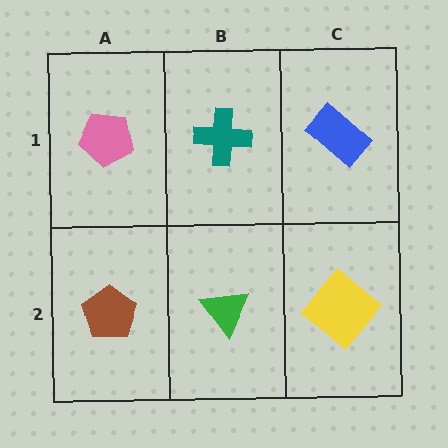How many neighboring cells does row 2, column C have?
2.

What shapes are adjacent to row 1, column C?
A yellow diamond (row 2, column C), a teal cross (row 1, column B).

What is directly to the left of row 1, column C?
A teal cross.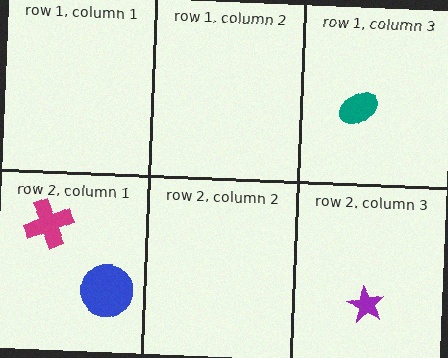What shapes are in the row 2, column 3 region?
The purple star.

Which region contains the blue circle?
The row 2, column 1 region.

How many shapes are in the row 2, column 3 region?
1.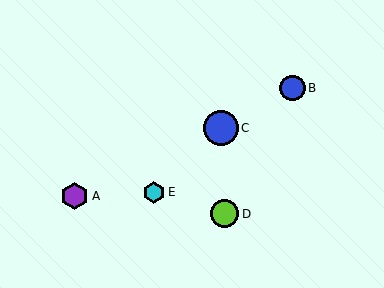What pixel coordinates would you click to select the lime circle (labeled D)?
Click at (225, 214) to select the lime circle D.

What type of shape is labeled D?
Shape D is a lime circle.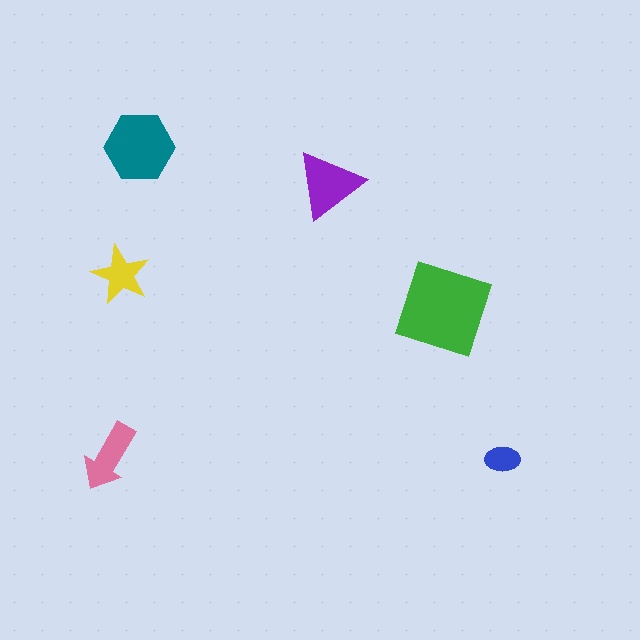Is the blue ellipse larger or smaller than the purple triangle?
Smaller.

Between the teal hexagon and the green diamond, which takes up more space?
The green diamond.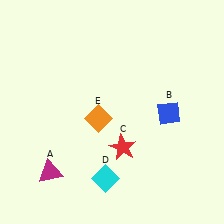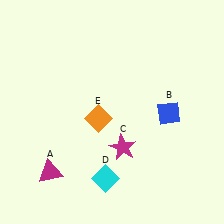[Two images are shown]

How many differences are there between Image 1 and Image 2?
There is 1 difference between the two images.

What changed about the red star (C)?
In Image 1, C is red. In Image 2, it changed to magenta.